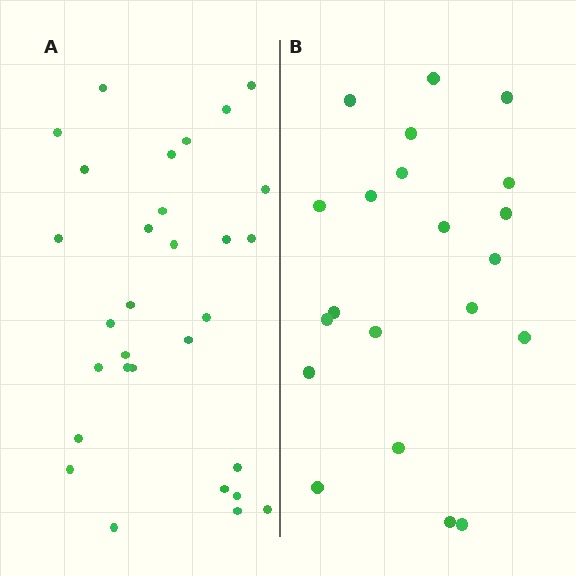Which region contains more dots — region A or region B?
Region A (the left region) has more dots.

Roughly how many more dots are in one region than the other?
Region A has roughly 8 or so more dots than region B.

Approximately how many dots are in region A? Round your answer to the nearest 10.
About 30 dots.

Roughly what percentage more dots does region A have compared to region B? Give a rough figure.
About 45% more.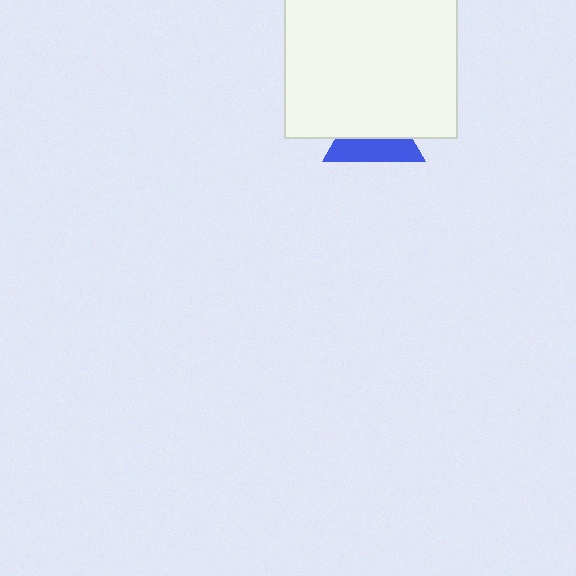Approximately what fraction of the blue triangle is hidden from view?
Roughly 57% of the blue triangle is hidden behind the white square.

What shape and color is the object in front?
The object in front is a white square.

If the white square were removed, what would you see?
You would see the complete blue triangle.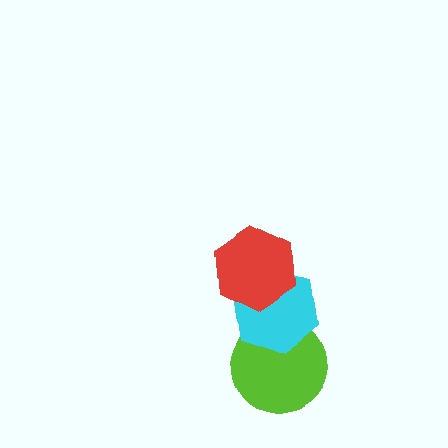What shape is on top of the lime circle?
The cyan hexagon is on top of the lime circle.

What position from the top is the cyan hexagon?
The cyan hexagon is 2nd from the top.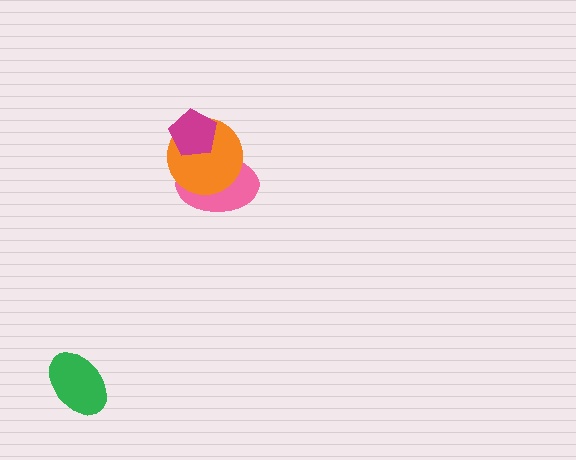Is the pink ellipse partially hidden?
Yes, it is partially covered by another shape.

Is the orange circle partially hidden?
Yes, it is partially covered by another shape.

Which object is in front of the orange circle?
The magenta pentagon is in front of the orange circle.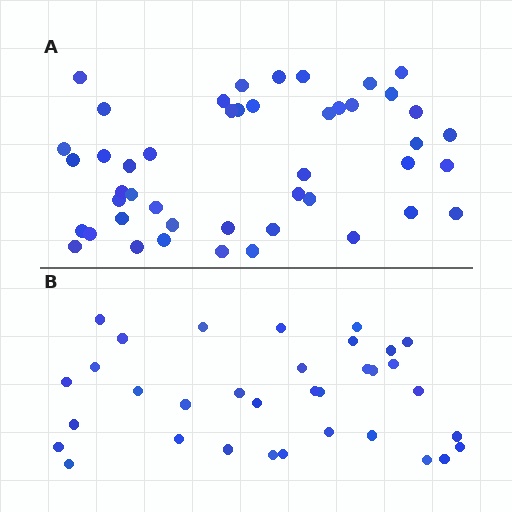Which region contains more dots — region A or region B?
Region A (the top region) has more dots.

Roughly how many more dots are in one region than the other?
Region A has roughly 12 or so more dots than region B.